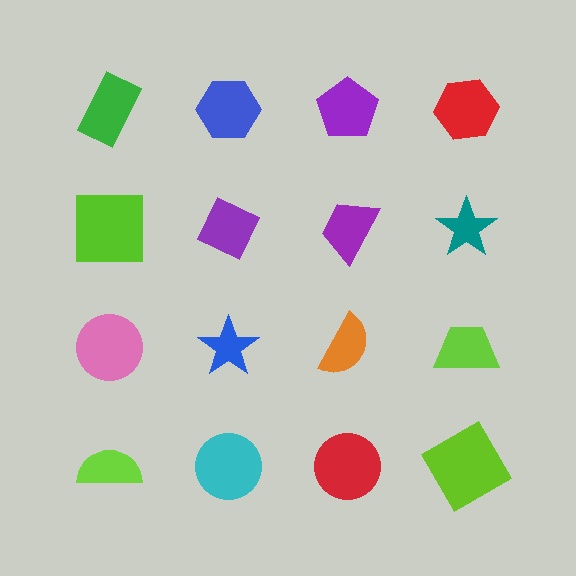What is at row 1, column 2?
A blue hexagon.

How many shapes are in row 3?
4 shapes.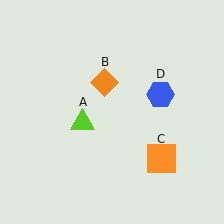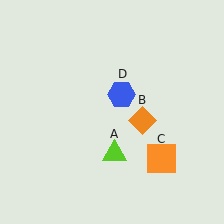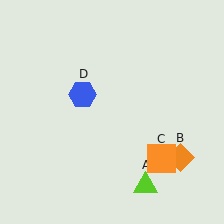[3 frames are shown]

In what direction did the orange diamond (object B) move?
The orange diamond (object B) moved down and to the right.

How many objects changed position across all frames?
3 objects changed position: lime triangle (object A), orange diamond (object B), blue hexagon (object D).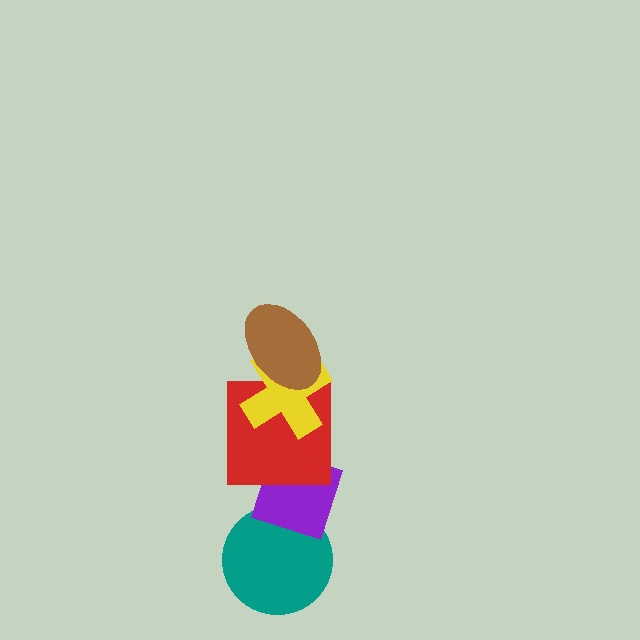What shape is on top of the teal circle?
The purple diamond is on top of the teal circle.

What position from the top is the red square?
The red square is 3rd from the top.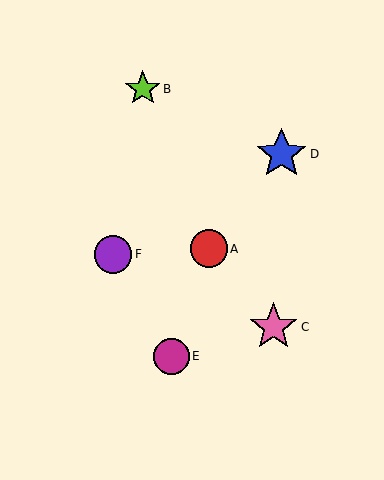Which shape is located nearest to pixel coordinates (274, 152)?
The blue star (labeled D) at (282, 154) is nearest to that location.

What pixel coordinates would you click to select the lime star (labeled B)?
Click at (143, 89) to select the lime star B.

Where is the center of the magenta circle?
The center of the magenta circle is at (171, 356).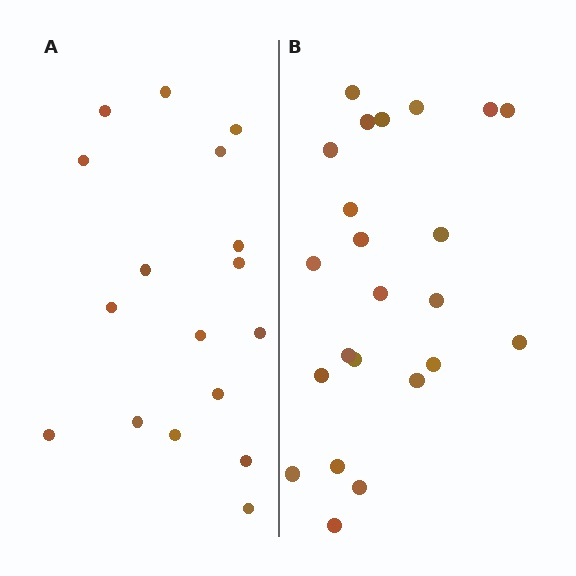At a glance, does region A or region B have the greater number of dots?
Region B (the right region) has more dots.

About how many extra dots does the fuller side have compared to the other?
Region B has about 6 more dots than region A.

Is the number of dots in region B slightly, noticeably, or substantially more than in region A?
Region B has noticeably more, but not dramatically so. The ratio is roughly 1.4 to 1.